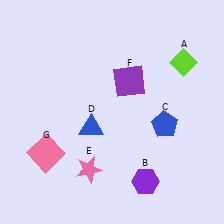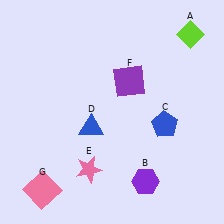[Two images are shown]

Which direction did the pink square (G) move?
The pink square (G) moved down.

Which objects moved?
The objects that moved are: the lime diamond (A), the pink square (G).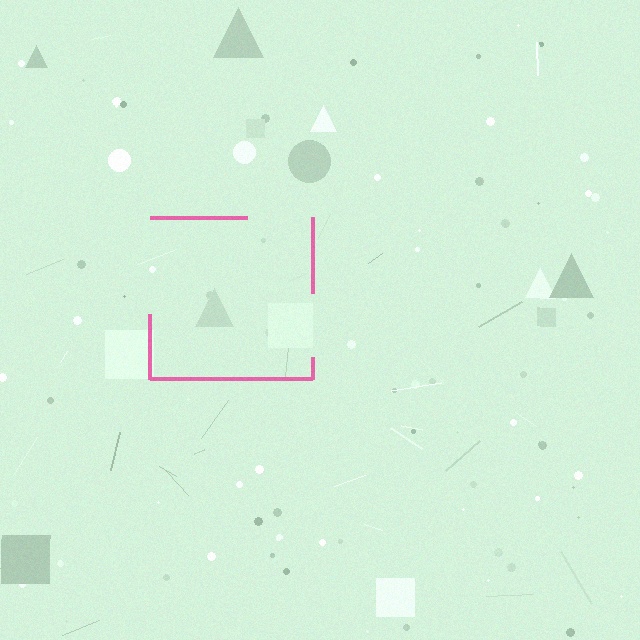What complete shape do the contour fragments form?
The contour fragments form a square.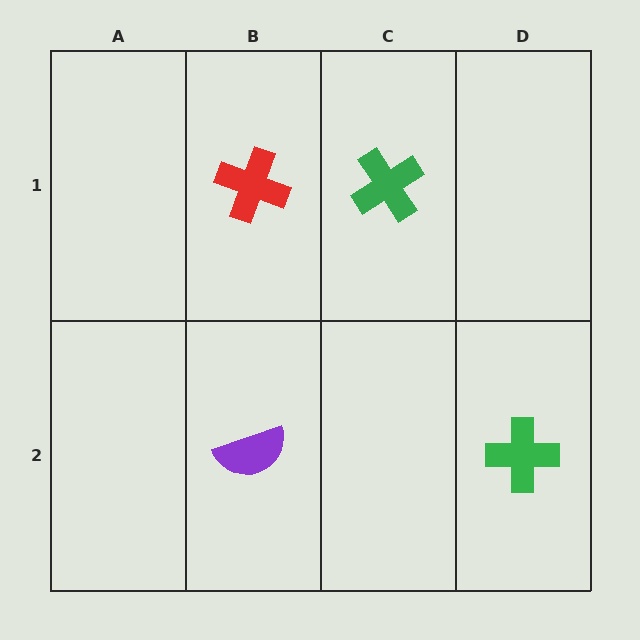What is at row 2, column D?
A green cross.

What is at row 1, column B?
A red cross.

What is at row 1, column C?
A green cross.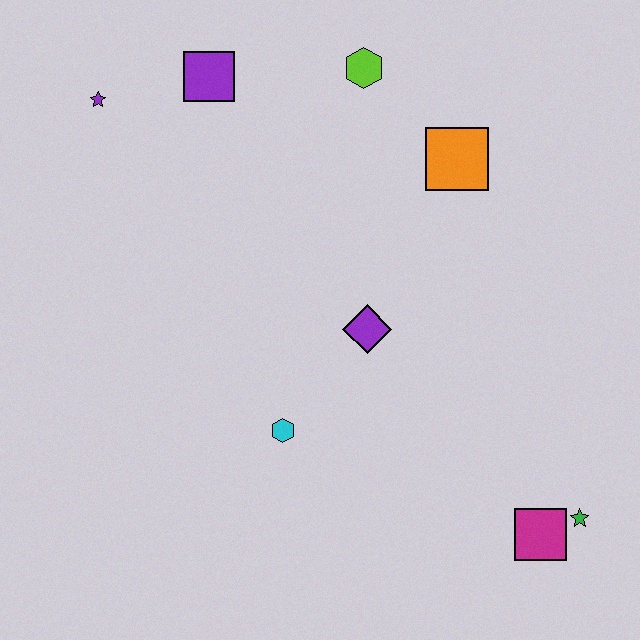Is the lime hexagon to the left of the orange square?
Yes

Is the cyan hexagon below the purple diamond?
Yes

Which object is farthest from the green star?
The purple star is farthest from the green star.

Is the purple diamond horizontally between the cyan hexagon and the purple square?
No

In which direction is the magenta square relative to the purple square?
The magenta square is below the purple square.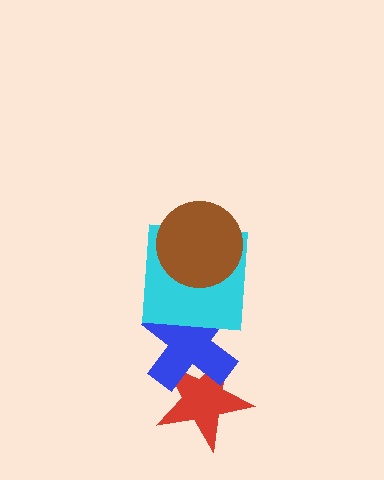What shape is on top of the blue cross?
The cyan square is on top of the blue cross.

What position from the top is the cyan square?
The cyan square is 2nd from the top.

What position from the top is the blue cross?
The blue cross is 3rd from the top.